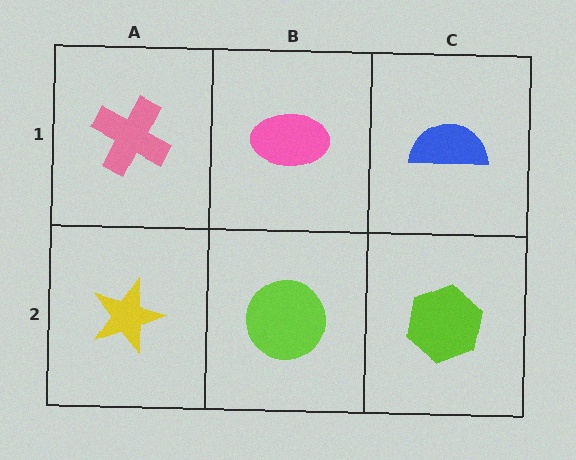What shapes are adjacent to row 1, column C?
A lime hexagon (row 2, column C), a pink ellipse (row 1, column B).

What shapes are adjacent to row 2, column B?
A pink ellipse (row 1, column B), a yellow star (row 2, column A), a lime hexagon (row 2, column C).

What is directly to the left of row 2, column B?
A yellow star.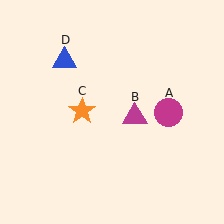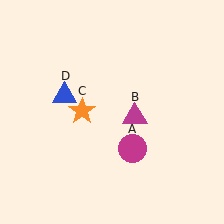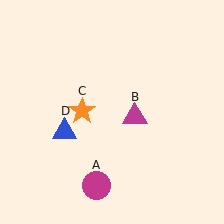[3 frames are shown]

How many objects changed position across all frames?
2 objects changed position: magenta circle (object A), blue triangle (object D).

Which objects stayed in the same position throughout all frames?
Magenta triangle (object B) and orange star (object C) remained stationary.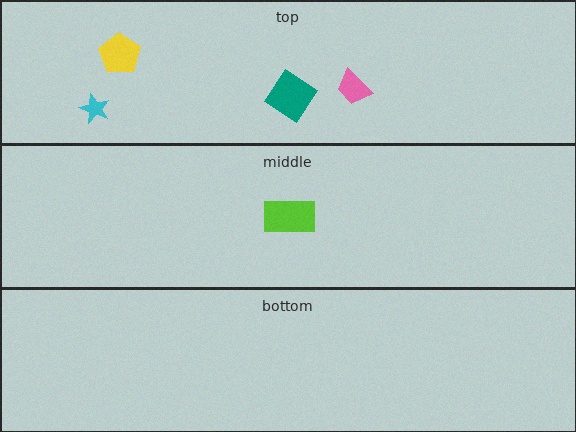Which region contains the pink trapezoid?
The top region.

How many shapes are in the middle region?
1.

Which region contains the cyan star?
The top region.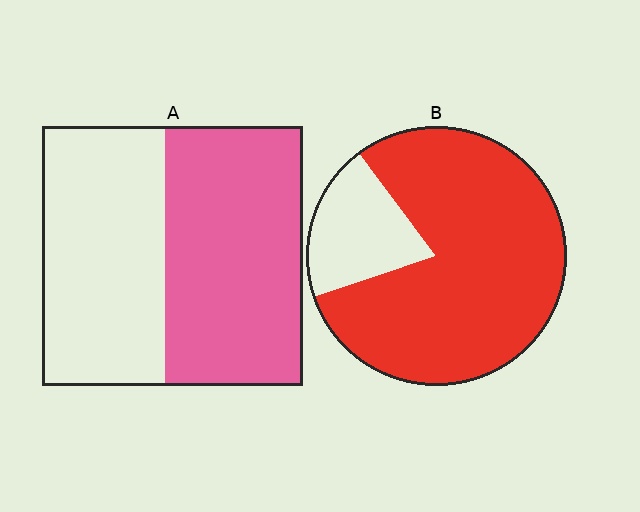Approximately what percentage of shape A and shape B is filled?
A is approximately 55% and B is approximately 80%.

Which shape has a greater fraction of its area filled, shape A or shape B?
Shape B.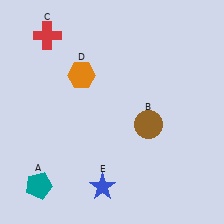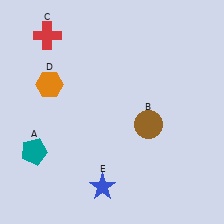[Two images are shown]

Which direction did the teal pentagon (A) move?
The teal pentagon (A) moved up.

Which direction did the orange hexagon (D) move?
The orange hexagon (D) moved left.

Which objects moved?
The objects that moved are: the teal pentagon (A), the orange hexagon (D).